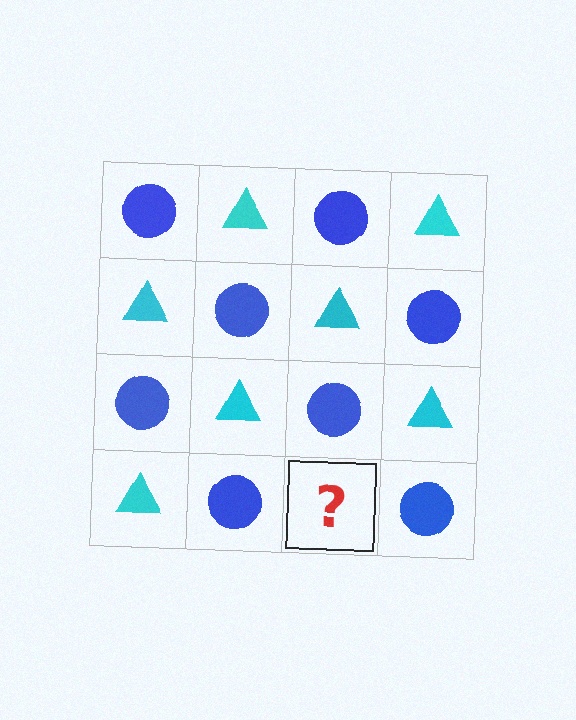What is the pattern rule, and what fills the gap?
The rule is that it alternates blue circle and cyan triangle in a checkerboard pattern. The gap should be filled with a cyan triangle.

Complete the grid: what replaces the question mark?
The question mark should be replaced with a cyan triangle.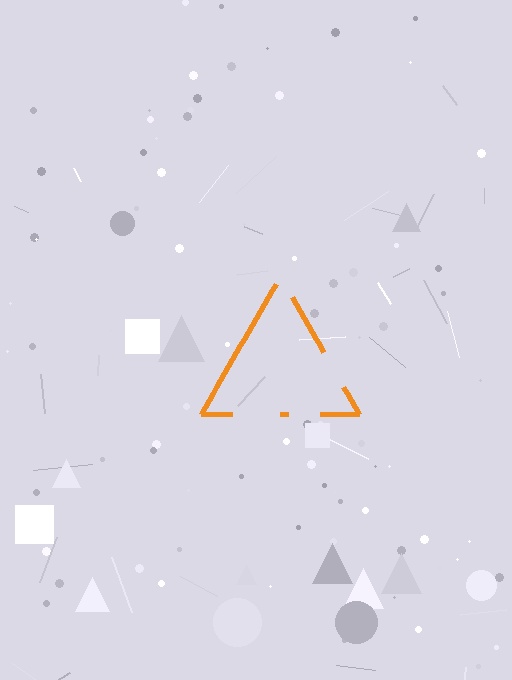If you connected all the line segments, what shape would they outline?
They would outline a triangle.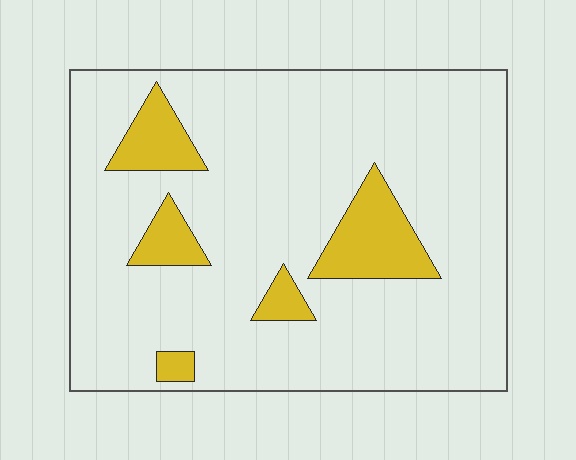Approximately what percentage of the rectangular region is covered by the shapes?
Approximately 15%.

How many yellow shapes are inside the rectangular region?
5.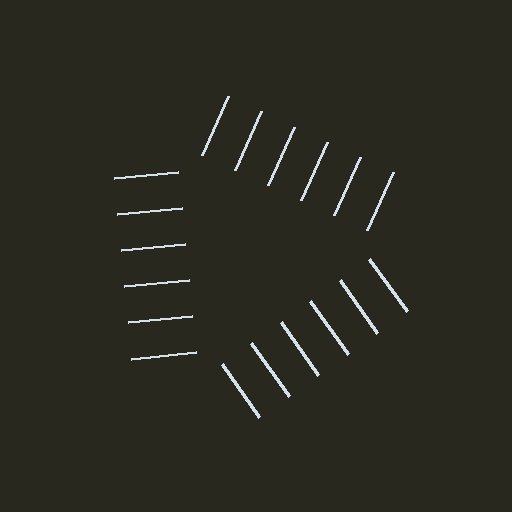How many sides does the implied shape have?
3 sides — the line-ends trace a triangle.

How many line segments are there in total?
18 — 6 along each of the 3 edges.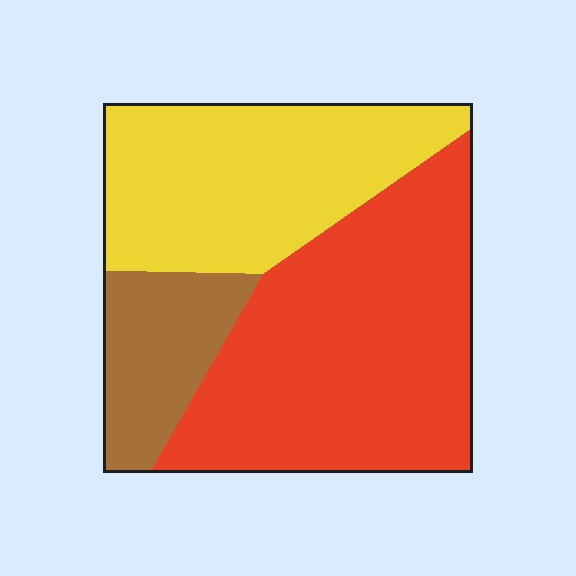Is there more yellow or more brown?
Yellow.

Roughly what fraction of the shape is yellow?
Yellow covers roughly 35% of the shape.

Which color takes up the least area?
Brown, at roughly 15%.